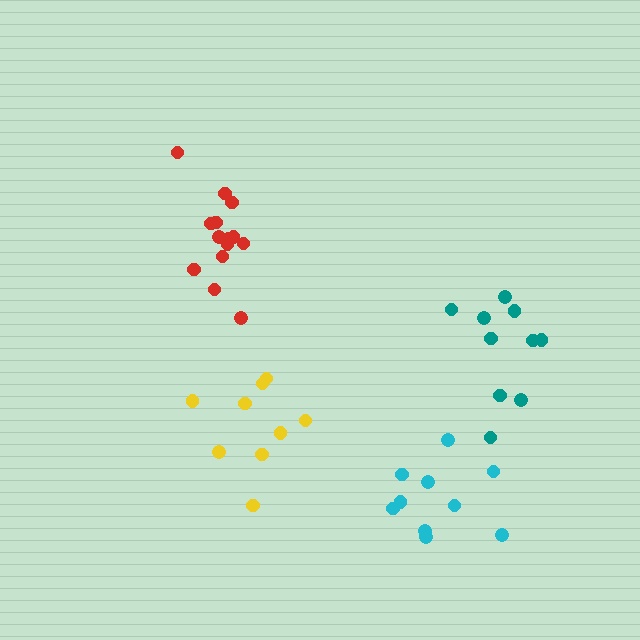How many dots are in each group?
Group 1: 10 dots, Group 2: 9 dots, Group 3: 14 dots, Group 4: 10 dots (43 total).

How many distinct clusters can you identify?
There are 4 distinct clusters.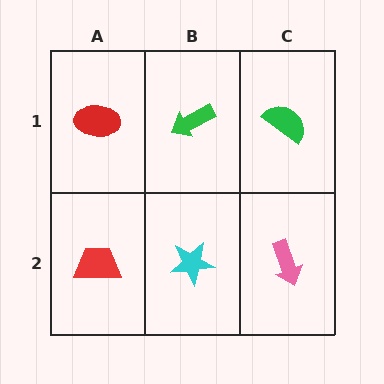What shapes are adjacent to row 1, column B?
A cyan star (row 2, column B), a red ellipse (row 1, column A), a green semicircle (row 1, column C).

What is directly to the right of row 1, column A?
A green arrow.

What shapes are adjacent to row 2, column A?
A red ellipse (row 1, column A), a cyan star (row 2, column B).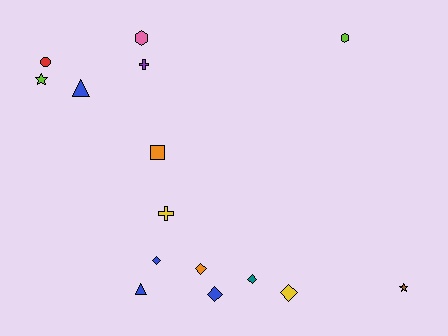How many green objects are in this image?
There are no green objects.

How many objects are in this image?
There are 15 objects.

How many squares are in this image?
There is 1 square.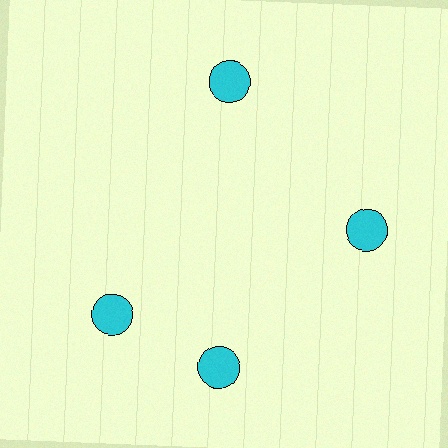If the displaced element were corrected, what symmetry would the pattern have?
It would have 4-fold rotational symmetry — the pattern would map onto itself every 90 degrees.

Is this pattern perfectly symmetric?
No. The 4 cyan circles are arranged in a ring, but one element near the 9 o'clock position is rotated out of alignment along the ring, breaking the 4-fold rotational symmetry.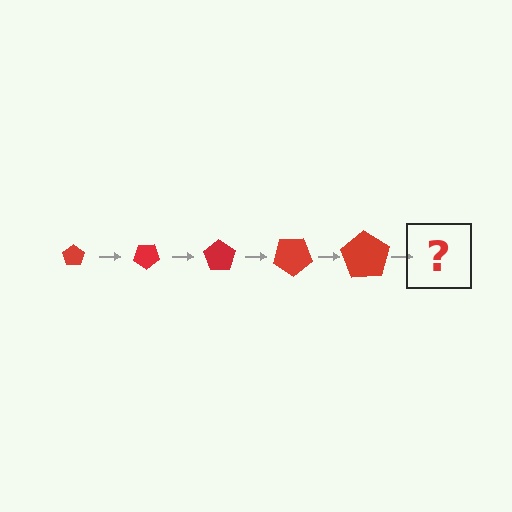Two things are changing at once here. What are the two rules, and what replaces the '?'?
The two rules are that the pentagon grows larger each step and it rotates 35 degrees each step. The '?' should be a pentagon, larger than the previous one and rotated 175 degrees from the start.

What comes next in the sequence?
The next element should be a pentagon, larger than the previous one and rotated 175 degrees from the start.